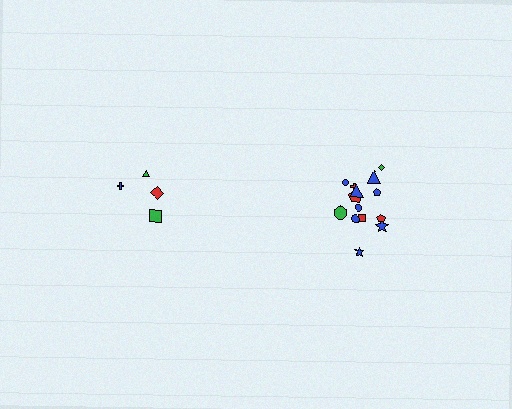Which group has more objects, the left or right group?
The right group.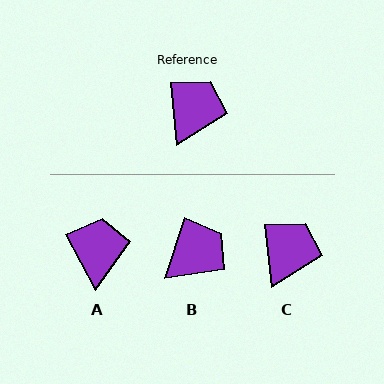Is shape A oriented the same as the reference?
No, it is off by about 23 degrees.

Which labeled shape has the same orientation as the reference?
C.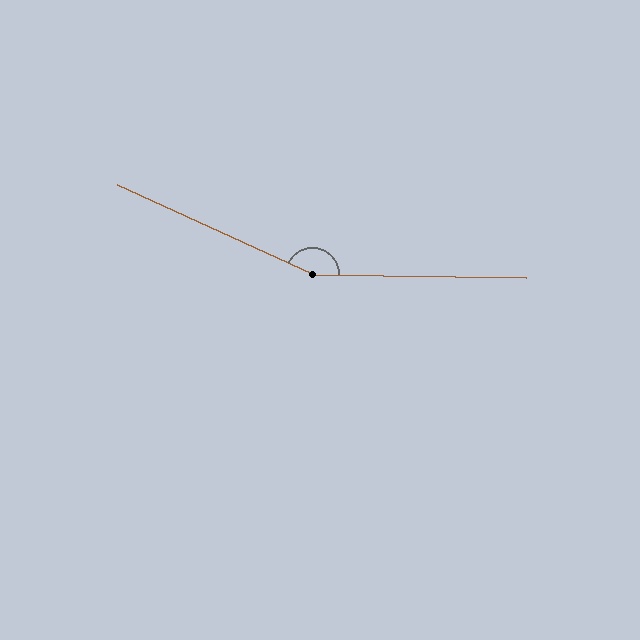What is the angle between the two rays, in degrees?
Approximately 156 degrees.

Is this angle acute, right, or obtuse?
It is obtuse.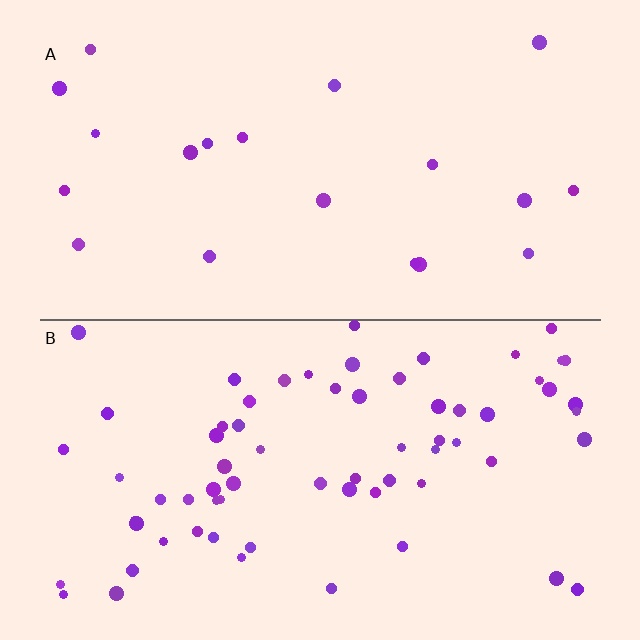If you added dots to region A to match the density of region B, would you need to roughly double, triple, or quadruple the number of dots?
Approximately triple.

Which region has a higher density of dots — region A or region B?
B (the bottom).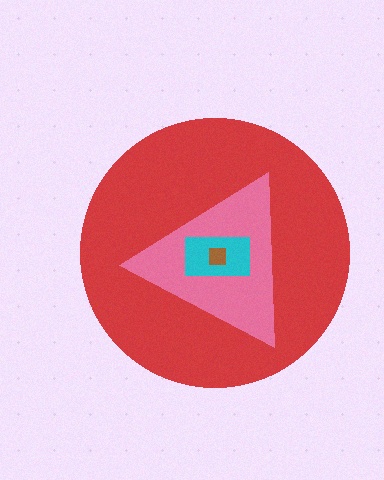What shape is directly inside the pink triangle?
The cyan rectangle.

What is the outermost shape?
The red circle.